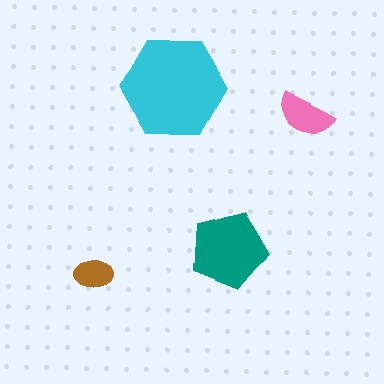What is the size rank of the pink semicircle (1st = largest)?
3rd.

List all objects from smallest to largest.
The brown ellipse, the pink semicircle, the teal pentagon, the cyan hexagon.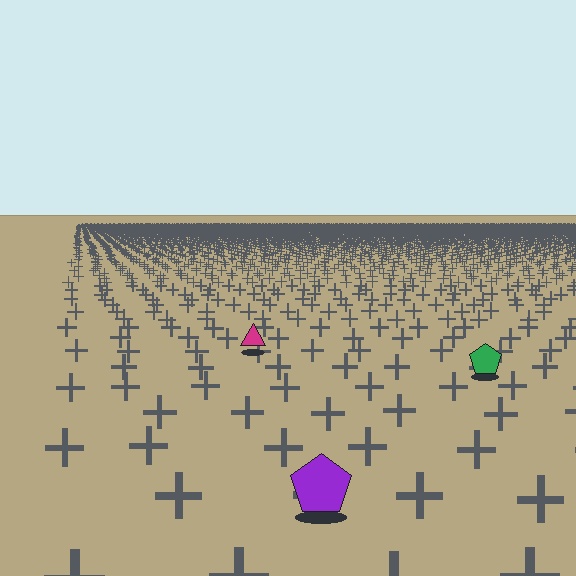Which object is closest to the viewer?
The purple pentagon is closest. The texture marks near it are larger and more spread out.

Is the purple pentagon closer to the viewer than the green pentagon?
Yes. The purple pentagon is closer — you can tell from the texture gradient: the ground texture is coarser near it.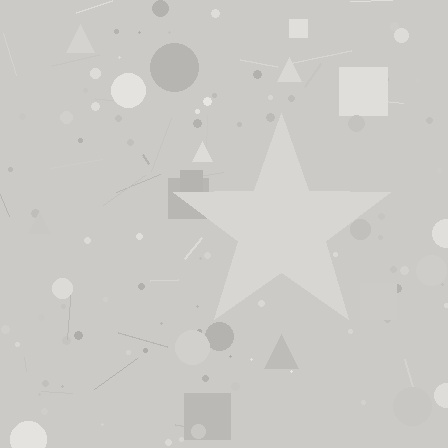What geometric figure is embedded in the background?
A star is embedded in the background.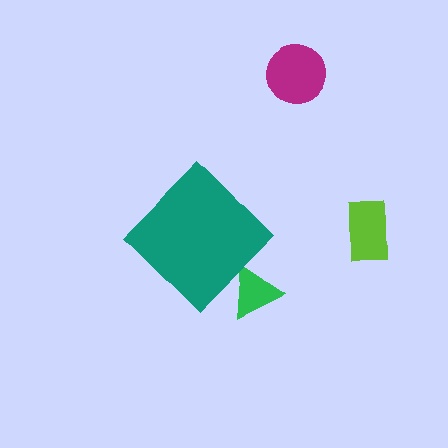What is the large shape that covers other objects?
A teal diamond.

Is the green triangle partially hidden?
Yes, the green triangle is partially hidden behind the teal diamond.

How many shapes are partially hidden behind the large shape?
1 shape is partially hidden.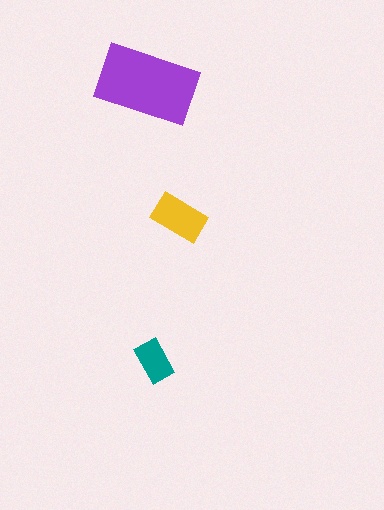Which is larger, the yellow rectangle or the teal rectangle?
The yellow one.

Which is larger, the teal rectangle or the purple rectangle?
The purple one.